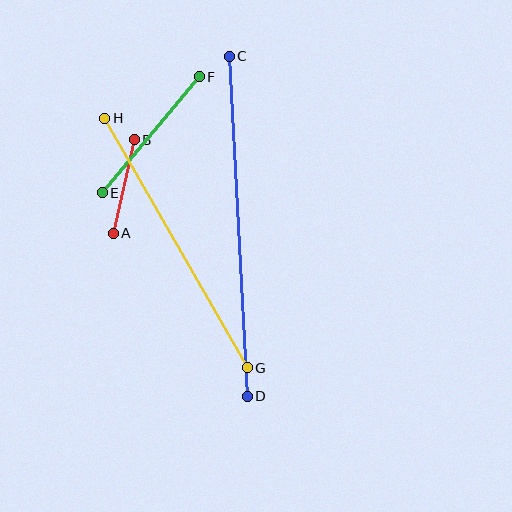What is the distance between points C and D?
The distance is approximately 340 pixels.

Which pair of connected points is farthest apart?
Points C and D are farthest apart.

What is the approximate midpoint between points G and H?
The midpoint is at approximately (176, 243) pixels.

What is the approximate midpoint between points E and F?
The midpoint is at approximately (151, 135) pixels.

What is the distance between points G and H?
The distance is approximately 288 pixels.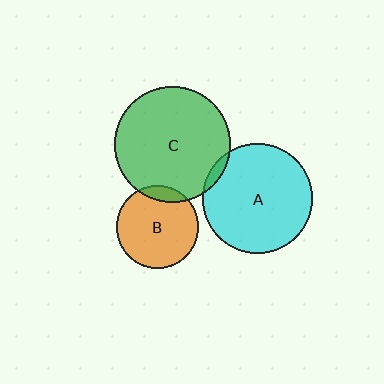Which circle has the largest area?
Circle C (green).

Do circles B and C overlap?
Yes.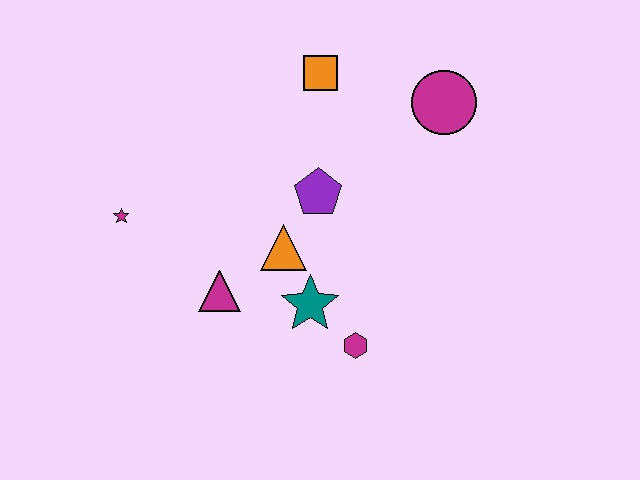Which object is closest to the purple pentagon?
The orange triangle is closest to the purple pentagon.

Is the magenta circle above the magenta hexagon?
Yes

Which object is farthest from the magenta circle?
The magenta star is farthest from the magenta circle.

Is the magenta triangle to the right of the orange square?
No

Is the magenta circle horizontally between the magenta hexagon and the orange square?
No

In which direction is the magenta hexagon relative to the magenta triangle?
The magenta hexagon is to the right of the magenta triangle.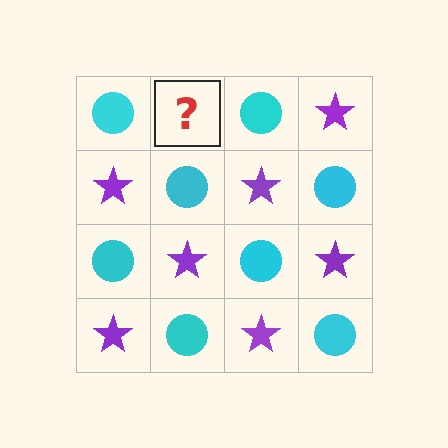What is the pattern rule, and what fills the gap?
The rule is that it alternates cyan circle and purple star in a checkerboard pattern. The gap should be filled with a purple star.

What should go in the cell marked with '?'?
The missing cell should contain a purple star.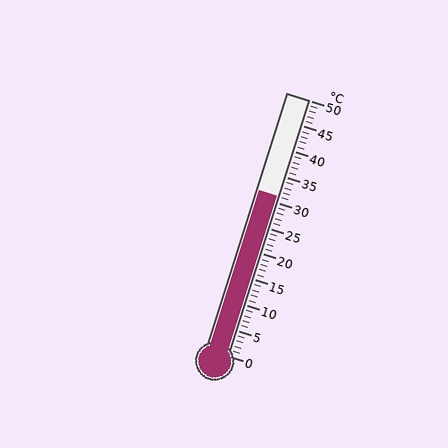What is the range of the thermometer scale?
The thermometer scale ranges from 0°C to 50°C.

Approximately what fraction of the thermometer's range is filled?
The thermometer is filled to approximately 60% of its range.